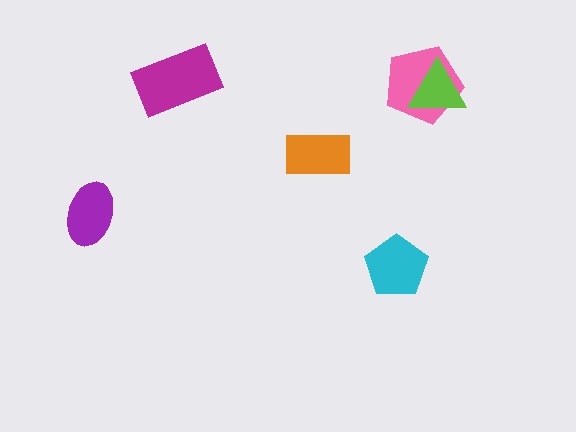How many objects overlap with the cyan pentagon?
0 objects overlap with the cyan pentagon.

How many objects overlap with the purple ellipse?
0 objects overlap with the purple ellipse.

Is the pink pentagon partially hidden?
Yes, it is partially covered by another shape.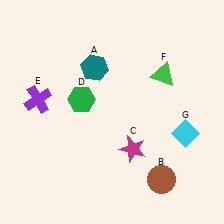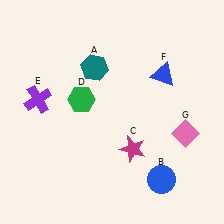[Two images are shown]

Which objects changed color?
B changed from brown to blue. F changed from green to blue. G changed from cyan to pink.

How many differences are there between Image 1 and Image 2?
There are 3 differences between the two images.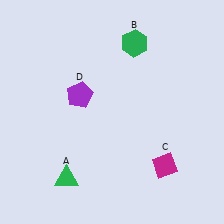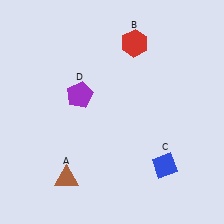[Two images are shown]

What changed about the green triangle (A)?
In Image 1, A is green. In Image 2, it changed to brown.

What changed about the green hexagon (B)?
In Image 1, B is green. In Image 2, it changed to red.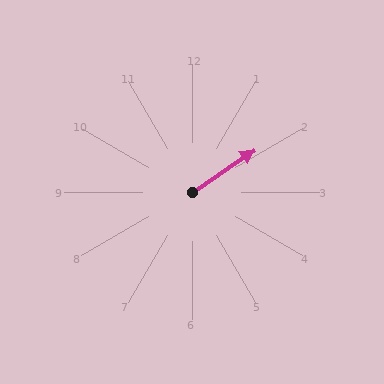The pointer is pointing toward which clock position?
Roughly 2 o'clock.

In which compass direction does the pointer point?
Northeast.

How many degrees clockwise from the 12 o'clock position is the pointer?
Approximately 56 degrees.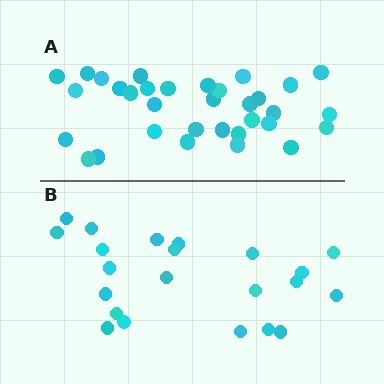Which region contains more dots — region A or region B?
Region A (the top region) has more dots.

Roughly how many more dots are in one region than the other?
Region A has roughly 12 or so more dots than region B.